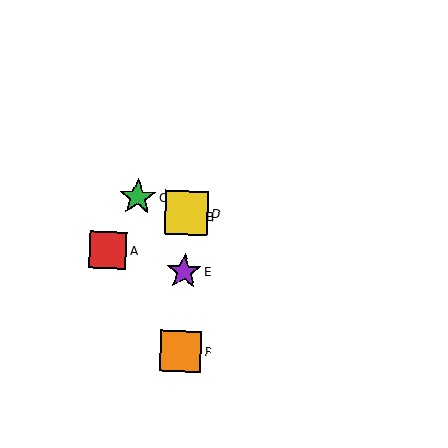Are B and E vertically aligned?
Yes, both are at x≈186.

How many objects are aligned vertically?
4 objects (B, D, E, F) are aligned vertically.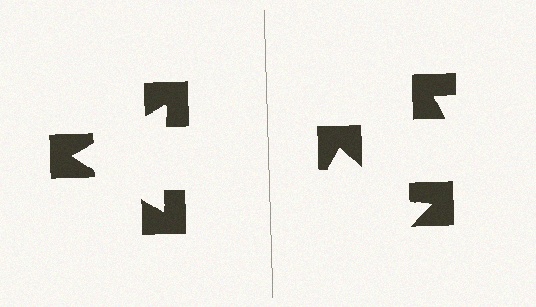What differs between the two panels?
The notched squares are positioned identically on both sides; only the wedge orientations differ. On the left they align to a triangle; on the right they are misaligned.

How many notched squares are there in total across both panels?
6 — 3 on each side.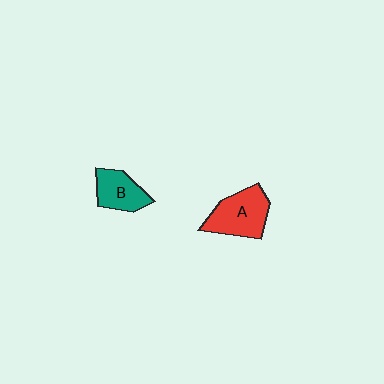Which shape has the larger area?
Shape A (red).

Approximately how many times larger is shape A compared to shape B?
Approximately 1.4 times.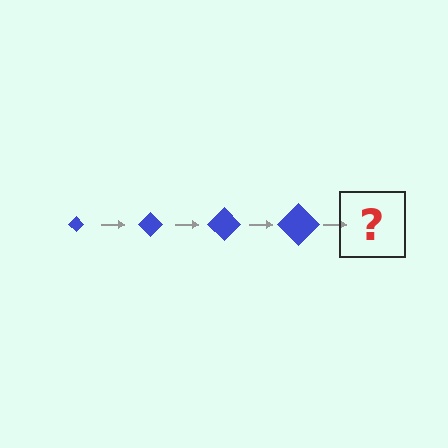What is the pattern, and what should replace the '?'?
The pattern is that the diamond gets progressively larger each step. The '?' should be a blue diamond, larger than the previous one.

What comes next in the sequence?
The next element should be a blue diamond, larger than the previous one.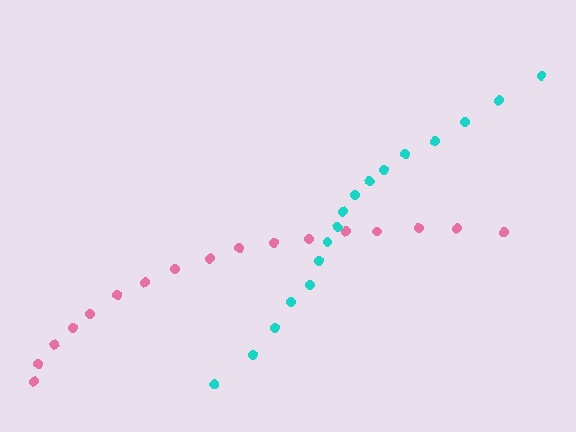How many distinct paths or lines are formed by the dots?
There are 2 distinct paths.